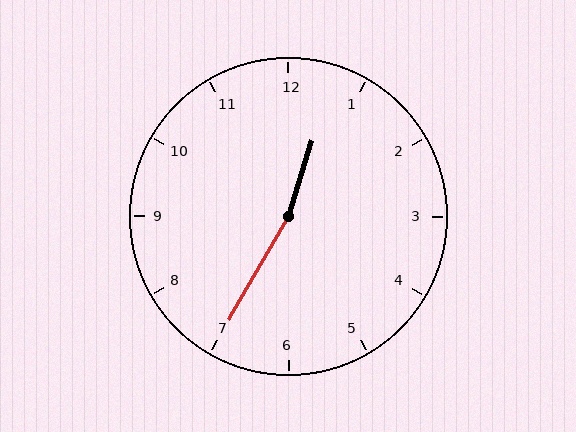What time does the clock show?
12:35.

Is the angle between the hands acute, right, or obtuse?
It is obtuse.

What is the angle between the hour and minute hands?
Approximately 168 degrees.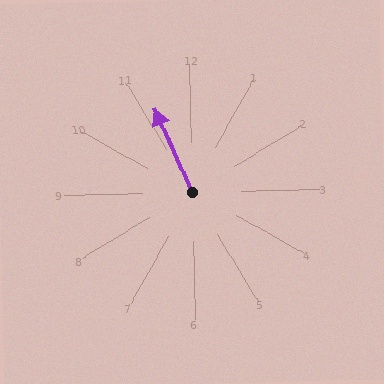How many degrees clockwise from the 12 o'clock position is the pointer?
Approximately 337 degrees.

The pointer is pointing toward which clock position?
Roughly 11 o'clock.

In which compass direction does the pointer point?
Northwest.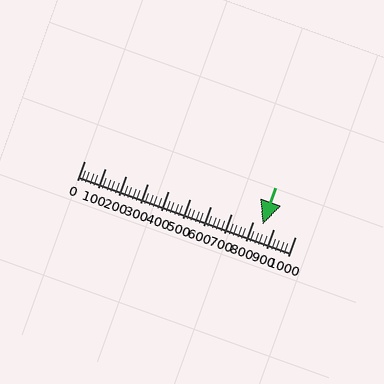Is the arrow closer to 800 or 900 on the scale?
The arrow is closer to 800.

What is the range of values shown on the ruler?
The ruler shows values from 0 to 1000.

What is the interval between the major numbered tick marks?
The major tick marks are spaced 100 units apart.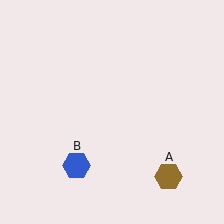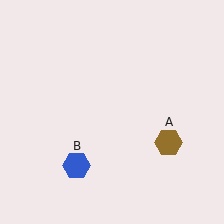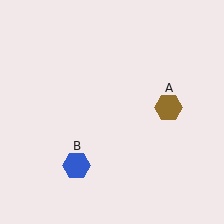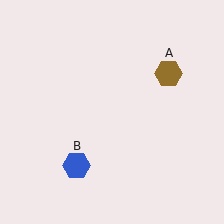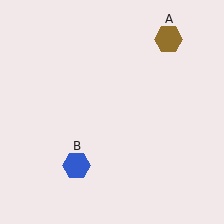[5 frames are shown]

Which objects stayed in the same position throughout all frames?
Blue hexagon (object B) remained stationary.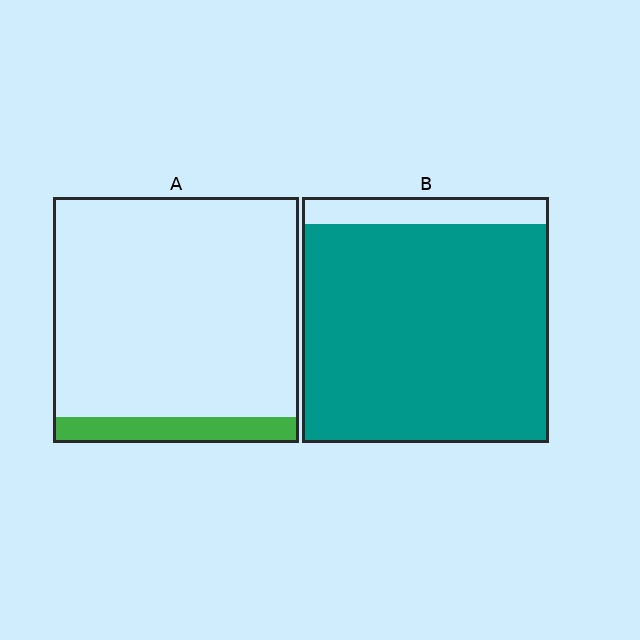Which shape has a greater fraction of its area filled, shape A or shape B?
Shape B.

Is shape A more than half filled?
No.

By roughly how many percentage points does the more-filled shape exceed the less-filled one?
By roughly 80 percentage points (B over A).